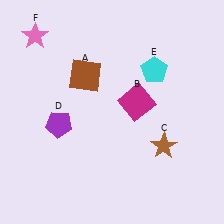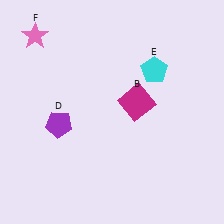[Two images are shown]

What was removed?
The brown square (A), the brown star (C) were removed in Image 2.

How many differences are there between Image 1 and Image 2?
There are 2 differences between the two images.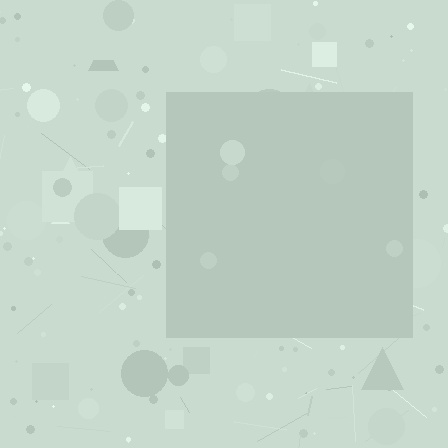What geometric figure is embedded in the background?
A square is embedded in the background.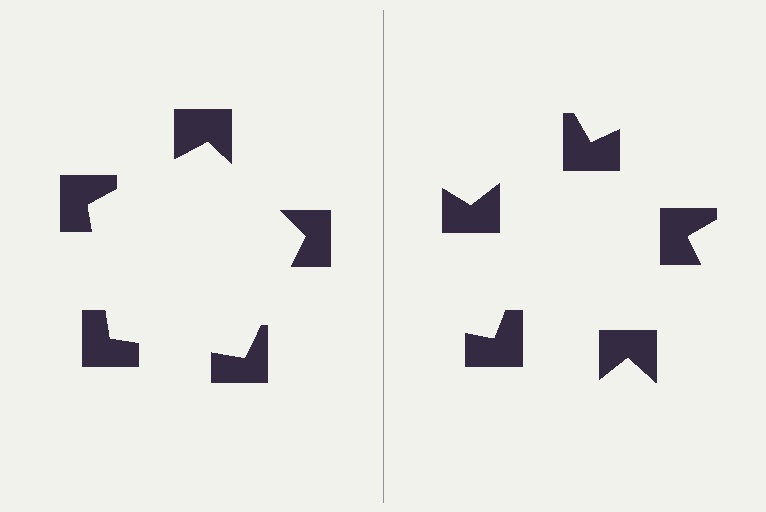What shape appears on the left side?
An illusory pentagon.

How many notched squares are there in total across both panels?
10 — 5 on each side.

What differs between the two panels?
The notched squares are positioned identically on both sides; only the wedge orientations differ. On the left they align to a pentagon; on the right they are misaligned.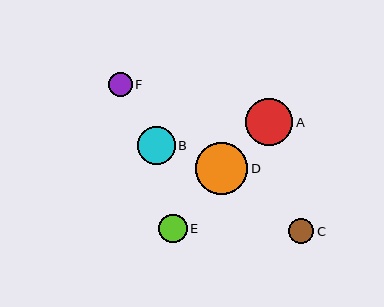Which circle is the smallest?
Circle F is the smallest with a size of approximately 23 pixels.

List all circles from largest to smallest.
From largest to smallest: D, A, B, E, C, F.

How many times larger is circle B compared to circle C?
Circle B is approximately 1.5 times the size of circle C.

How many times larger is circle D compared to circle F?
Circle D is approximately 2.2 times the size of circle F.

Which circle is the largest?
Circle D is the largest with a size of approximately 52 pixels.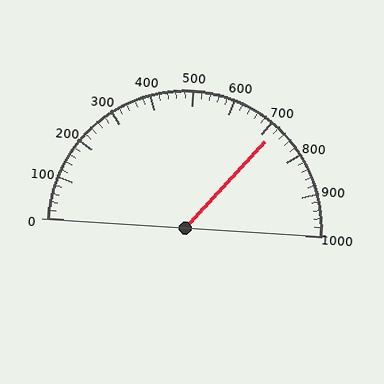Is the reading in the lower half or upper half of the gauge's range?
The reading is in the upper half of the range (0 to 1000).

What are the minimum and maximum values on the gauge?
The gauge ranges from 0 to 1000.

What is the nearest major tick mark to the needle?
The nearest major tick mark is 700.